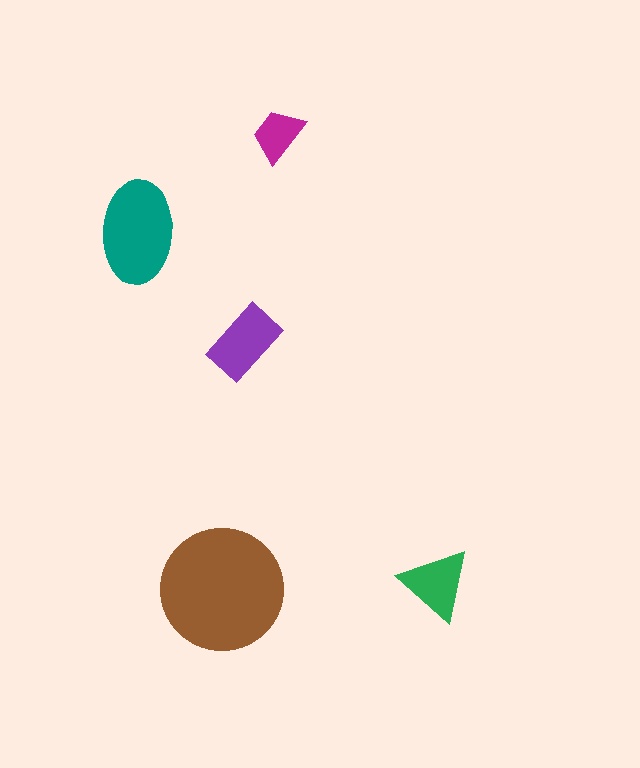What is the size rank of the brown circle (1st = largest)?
1st.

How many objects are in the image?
There are 5 objects in the image.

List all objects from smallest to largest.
The magenta trapezoid, the green triangle, the purple rectangle, the teal ellipse, the brown circle.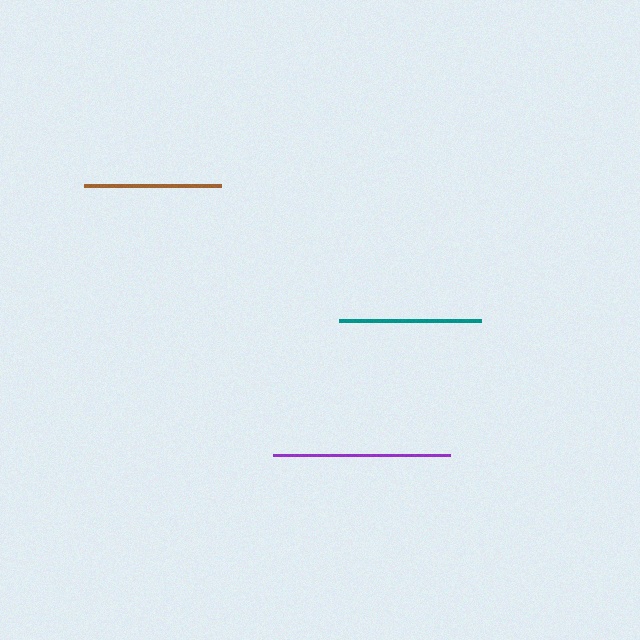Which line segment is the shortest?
The brown line is the shortest at approximately 136 pixels.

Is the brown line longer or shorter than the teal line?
The teal line is longer than the brown line.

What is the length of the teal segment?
The teal segment is approximately 142 pixels long.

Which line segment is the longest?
The purple line is the longest at approximately 177 pixels.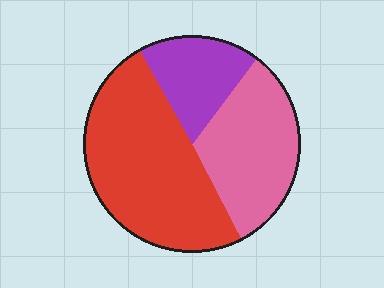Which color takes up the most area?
Red, at roughly 50%.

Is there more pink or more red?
Red.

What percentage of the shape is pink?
Pink takes up about one third (1/3) of the shape.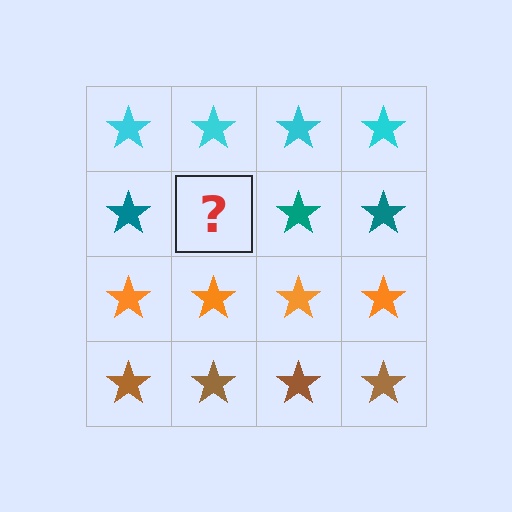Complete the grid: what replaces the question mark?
The question mark should be replaced with a teal star.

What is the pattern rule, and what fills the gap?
The rule is that each row has a consistent color. The gap should be filled with a teal star.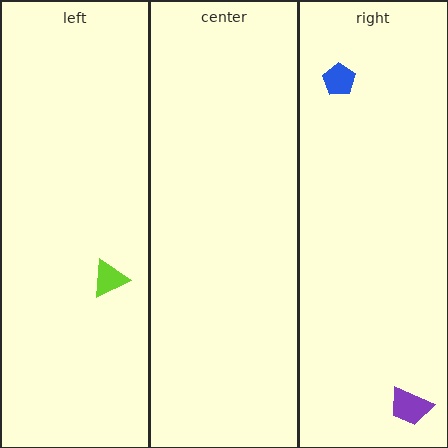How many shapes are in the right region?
2.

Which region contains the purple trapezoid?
The right region.